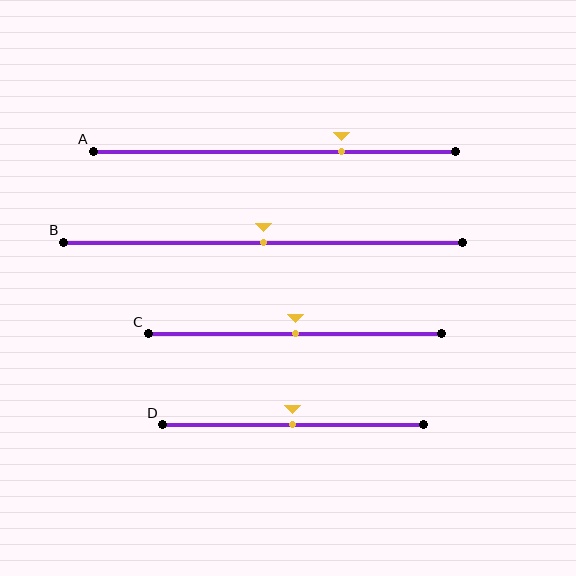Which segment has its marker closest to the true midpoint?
Segment B has its marker closest to the true midpoint.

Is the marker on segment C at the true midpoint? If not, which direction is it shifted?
Yes, the marker on segment C is at the true midpoint.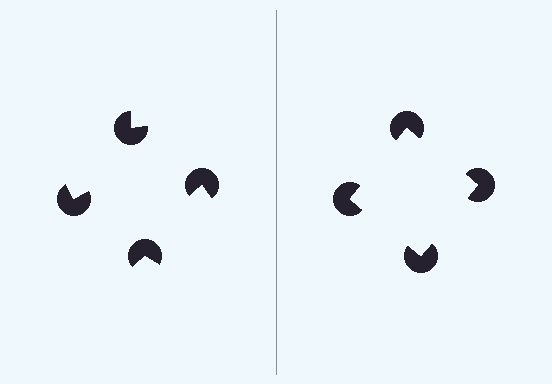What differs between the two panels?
The pac-man discs are positioned identically on both sides; only the wedge orientations differ. On the right they align to a square; on the left they are misaligned.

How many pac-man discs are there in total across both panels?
8 — 4 on each side.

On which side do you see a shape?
An illusory square appears on the right side. On the left side the wedge cuts are rotated, so no coherent shape forms.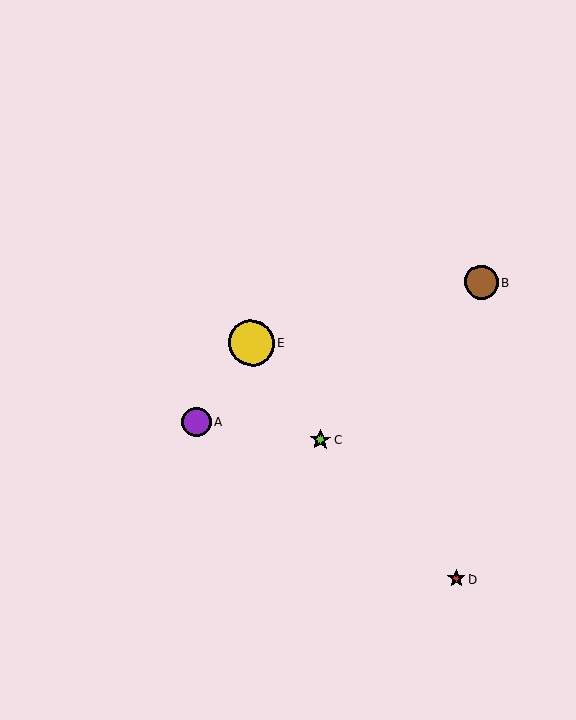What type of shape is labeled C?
Shape C is a lime star.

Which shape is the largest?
The yellow circle (labeled E) is the largest.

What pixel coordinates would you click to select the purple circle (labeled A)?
Click at (197, 421) to select the purple circle A.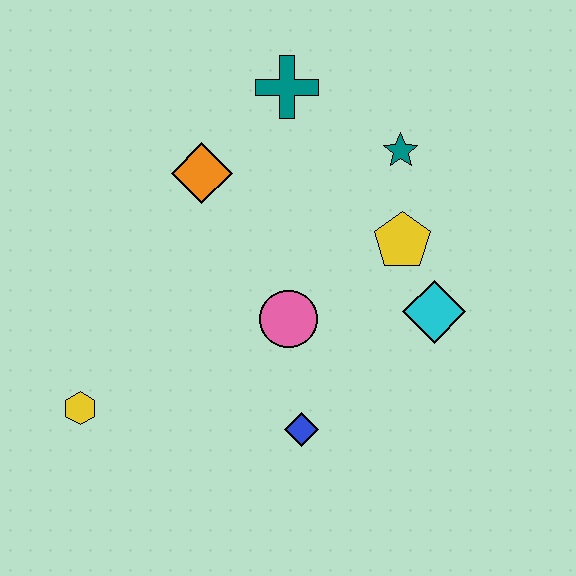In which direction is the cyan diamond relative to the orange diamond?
The cyan diamond is to the right of the orange diamond.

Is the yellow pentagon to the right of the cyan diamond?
No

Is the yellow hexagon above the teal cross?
No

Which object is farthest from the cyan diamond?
The yellow hexagon is farthest from the cyan diamond.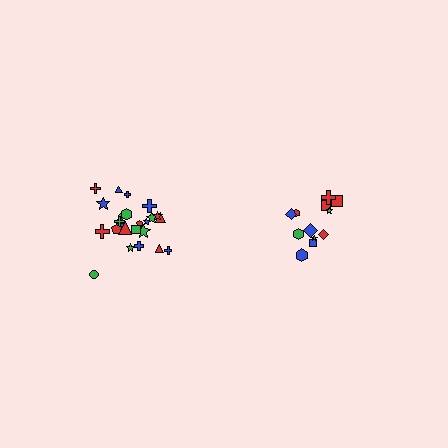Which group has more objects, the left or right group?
The left group.